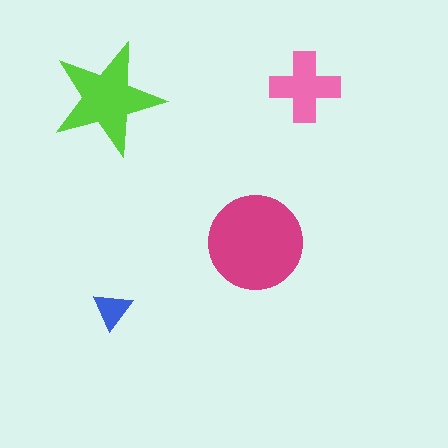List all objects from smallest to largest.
The blue triangle, the pink cross, the lime star, the magenta circle.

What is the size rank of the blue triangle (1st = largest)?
4th.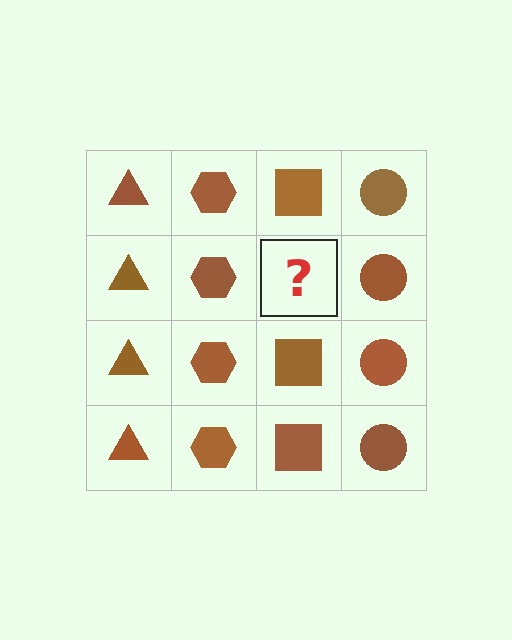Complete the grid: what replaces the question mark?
The question mark should be replaced with a brown square.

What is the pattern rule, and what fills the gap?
The rule is that each column has a consistent shape. The gap should be filled with a brown square.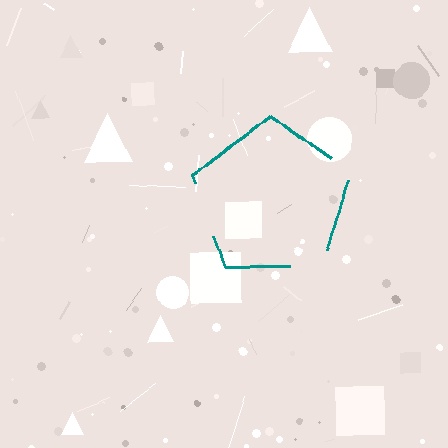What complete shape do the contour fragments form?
The contour fragments form a pentagon.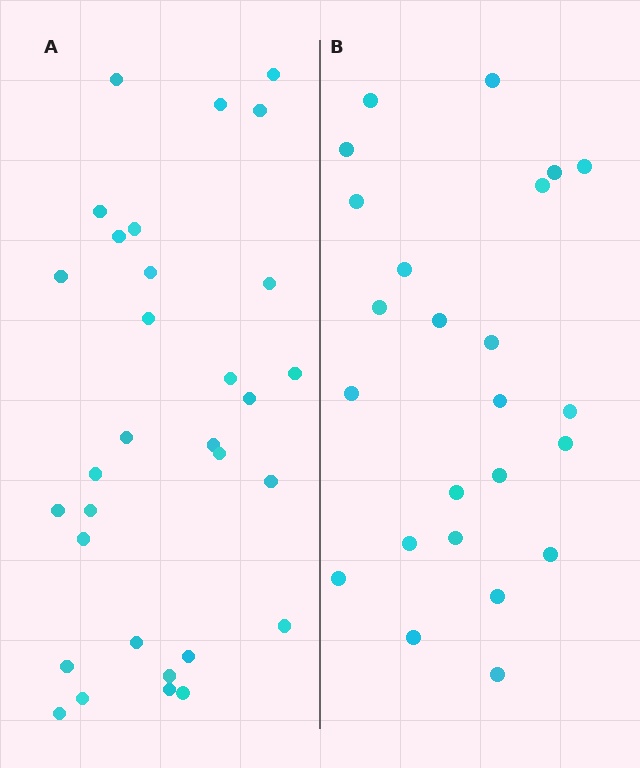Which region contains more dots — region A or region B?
Region A (the left region) has more dots.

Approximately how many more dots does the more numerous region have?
Region A has roughly 8 or so more dots than region B.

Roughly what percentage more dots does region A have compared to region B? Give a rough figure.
About 30% more.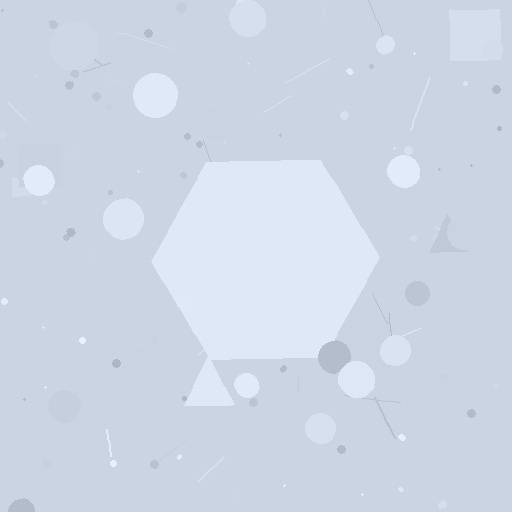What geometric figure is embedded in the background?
A hexagon is embedded in the background.